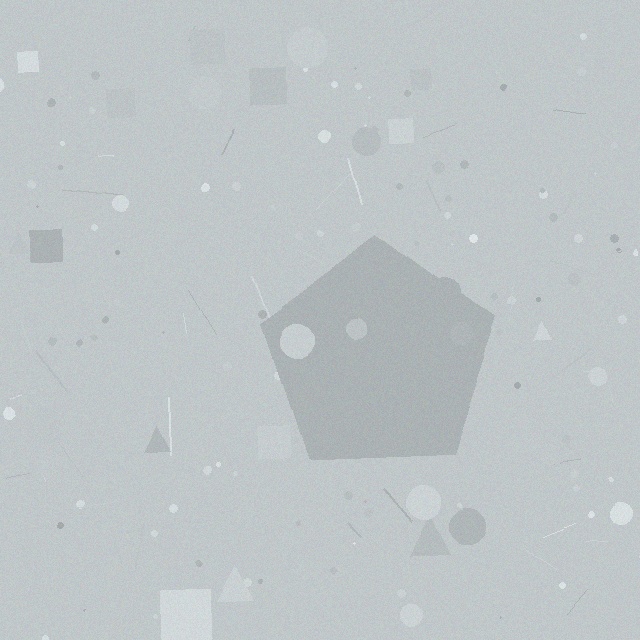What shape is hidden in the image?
A pentagon is hidden in the image.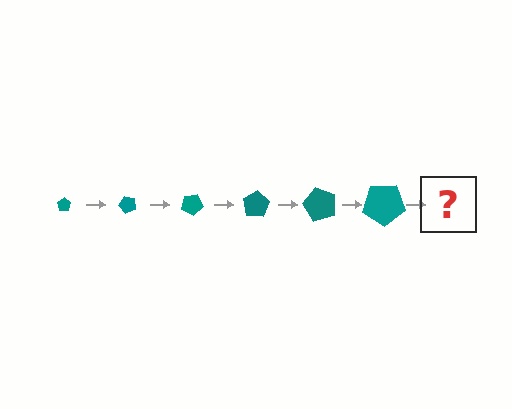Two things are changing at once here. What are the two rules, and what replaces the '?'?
The two rules are that the pentagon grows larger each step and it rotates 50 degrees each step. The '?' should be a pentagon, larger than the previous one and rotated 300 degrees from the start.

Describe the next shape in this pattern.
It should be a pentagon, larger than the previous one and rotated 300 degrees from the start.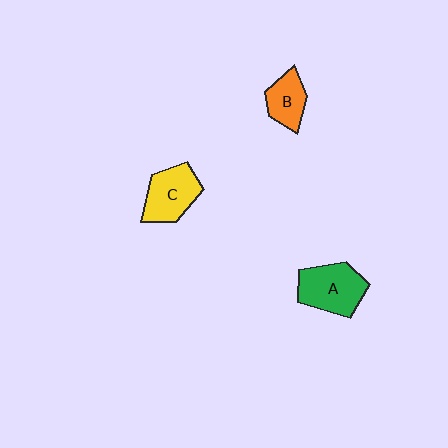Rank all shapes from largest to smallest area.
From largest to smallest: A (green), C (yellow), B (orange).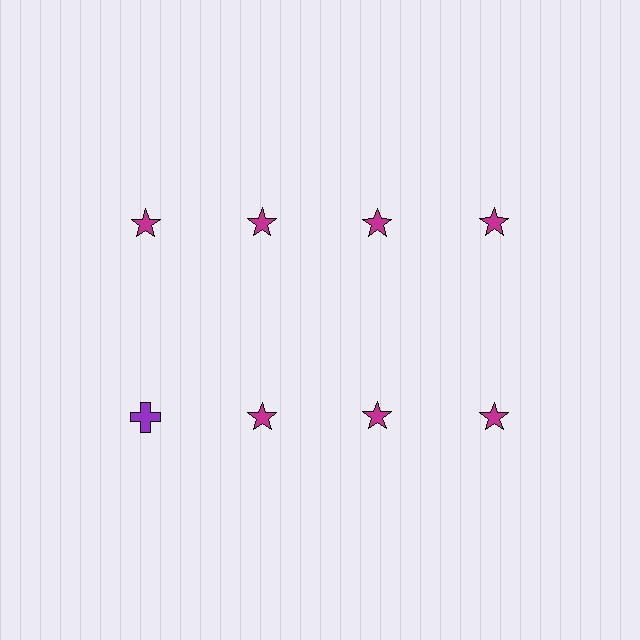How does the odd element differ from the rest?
It differs in both color (purple instead of magenta) and shape (cross instead of star).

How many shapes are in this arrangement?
There are 8 shapes arranged in a grid pattern.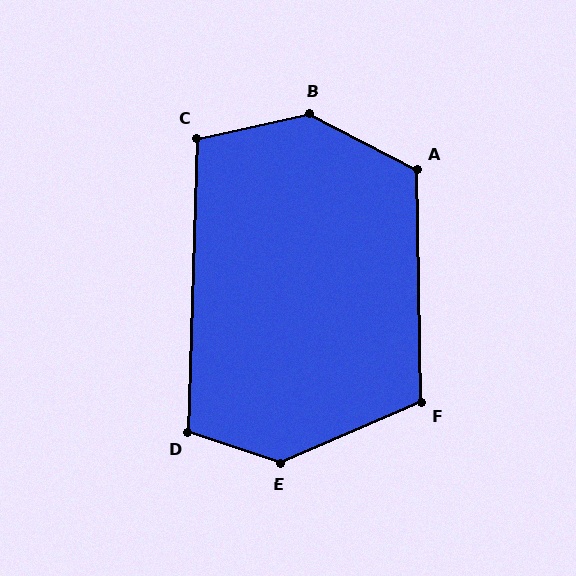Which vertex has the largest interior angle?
B, at approximately 140 degrees.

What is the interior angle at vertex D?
Approximately 107 degrees (obtuse).